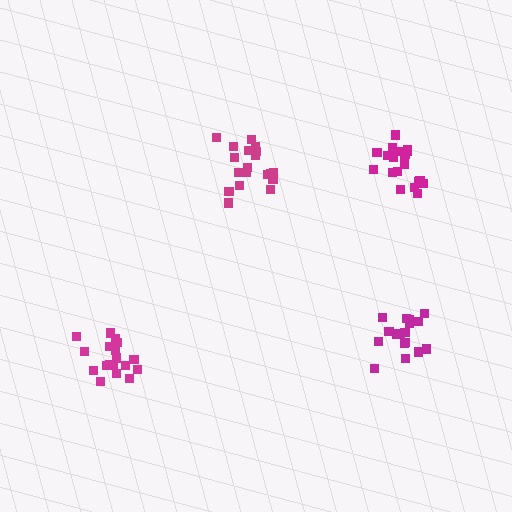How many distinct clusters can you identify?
There are 4 distinct clusters.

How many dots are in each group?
Group 1: 19 dots, Group 2: 18 dots, Group 3: 20 dots, Group 4: 17 dots (74 total).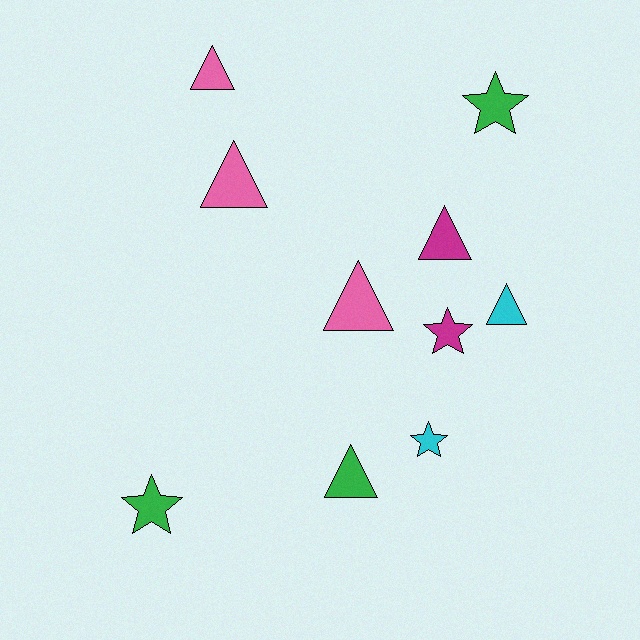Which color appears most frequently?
Pink, with 3 objects.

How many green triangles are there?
There is 1 green triangle.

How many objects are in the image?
There are 10 objects.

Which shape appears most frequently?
Triangle, with 6 objects.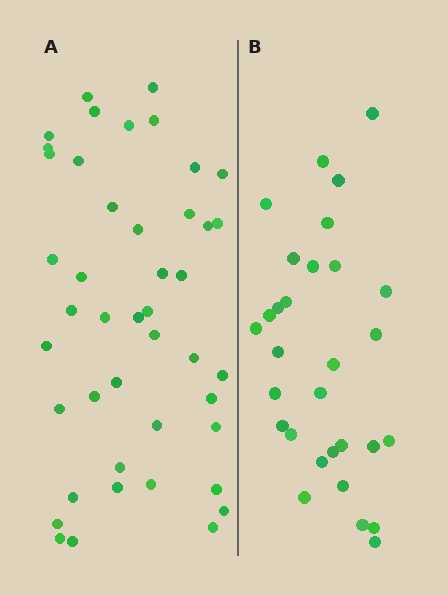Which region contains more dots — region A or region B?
Region A (the left region) has more dots.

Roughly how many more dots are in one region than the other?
Region A has approximately 15 more dots than region B.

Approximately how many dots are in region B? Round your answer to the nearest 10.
About 30 dots.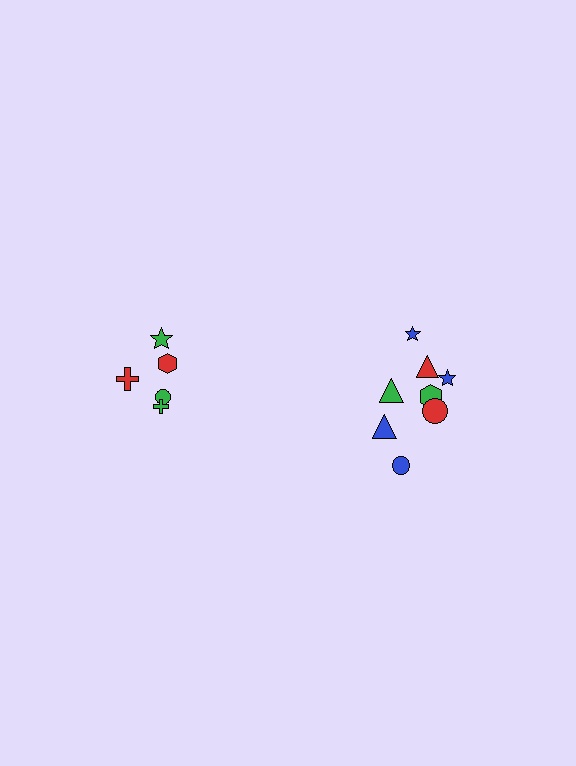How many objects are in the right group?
There are 8 objects.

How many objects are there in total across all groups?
There are 13 objects.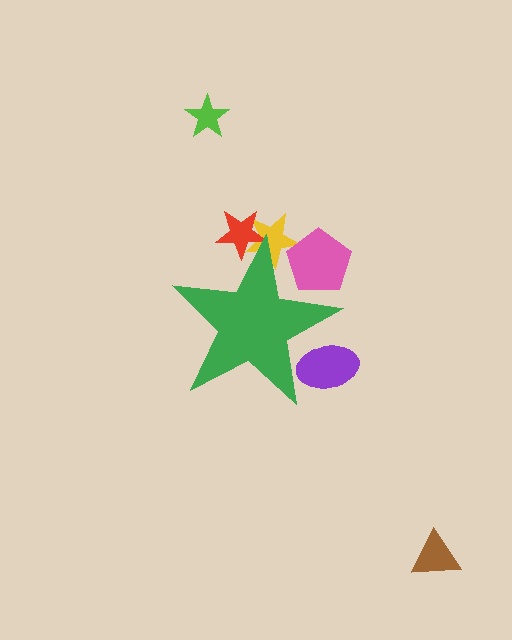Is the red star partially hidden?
Yes, the red star is partially hidden behind the green star.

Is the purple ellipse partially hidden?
Yes, the purple ellipse is partially hidden behind the green star.